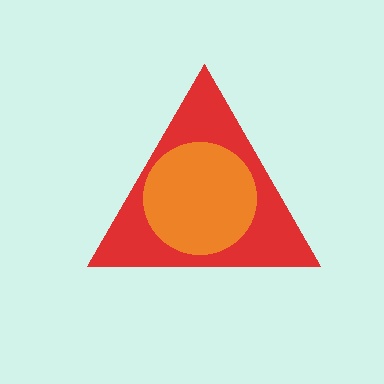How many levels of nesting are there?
2.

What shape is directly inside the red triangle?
The orange circle.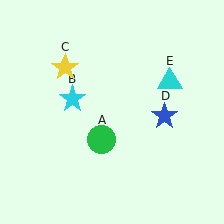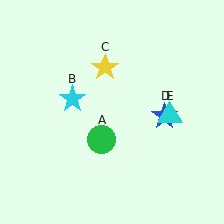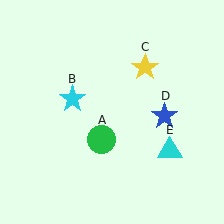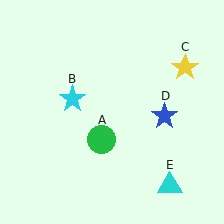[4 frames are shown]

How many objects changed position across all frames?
2 objects changed position: yellow star (object C), cyan triangle (object E).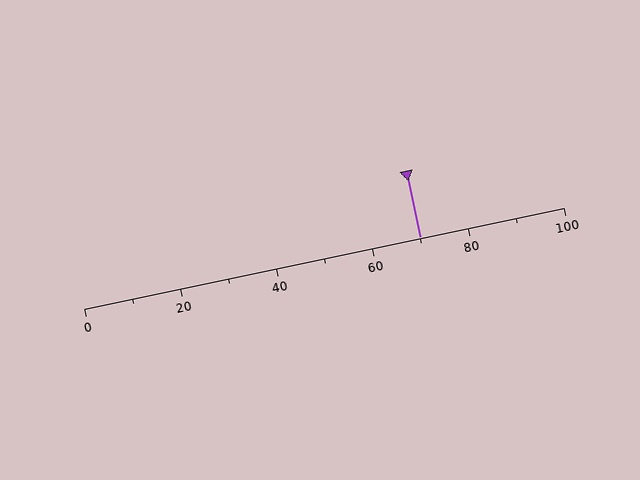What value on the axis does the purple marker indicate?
The marker indicates approximately 70.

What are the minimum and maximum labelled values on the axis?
The axis runs from 0 to 100.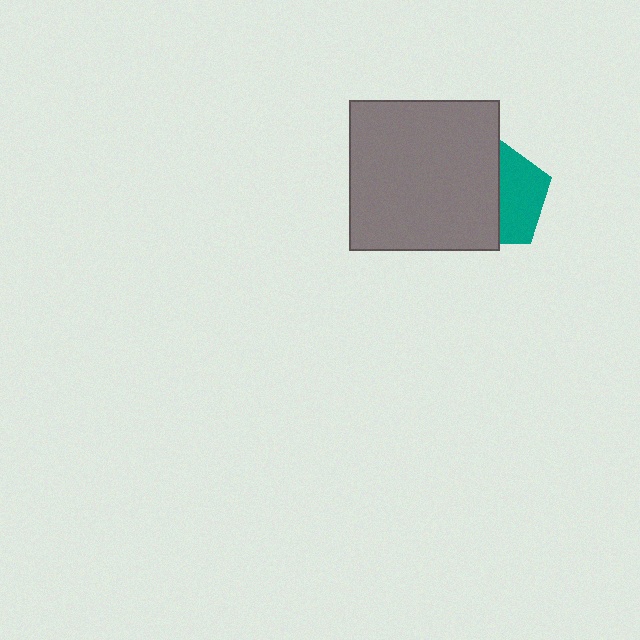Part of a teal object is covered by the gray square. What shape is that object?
It is a pentagon.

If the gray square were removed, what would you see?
You would see the complete teal pentagon.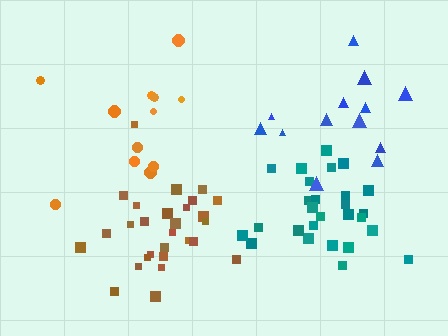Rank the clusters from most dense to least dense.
teal, brown, blue, orange.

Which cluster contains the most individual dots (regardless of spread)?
Brown (28).